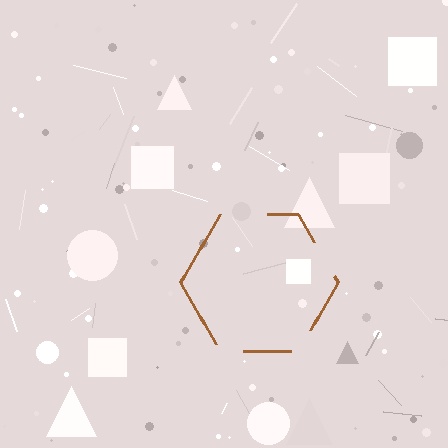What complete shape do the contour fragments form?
The contour fragments form a hexagon.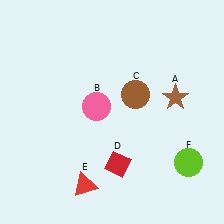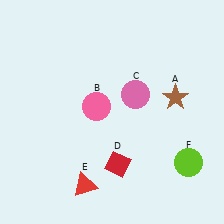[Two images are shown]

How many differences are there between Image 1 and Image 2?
There is 1 difference between the two images.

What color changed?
The circle (C) changed from brown in Image 1 to pink in Image 2.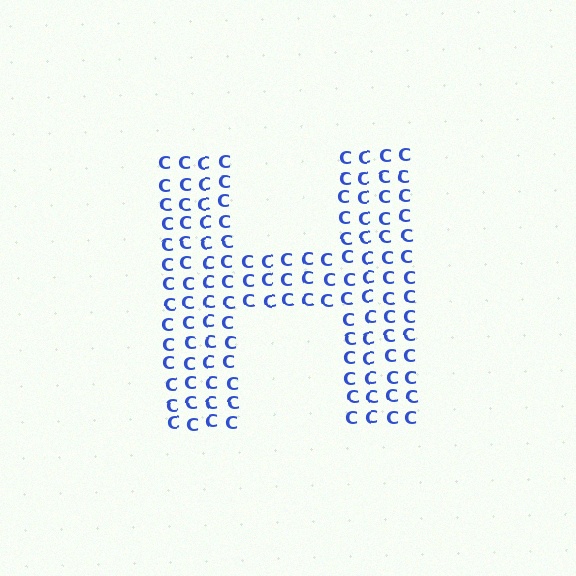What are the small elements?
The small elements are letter C's.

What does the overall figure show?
The overall figure shows the letter H.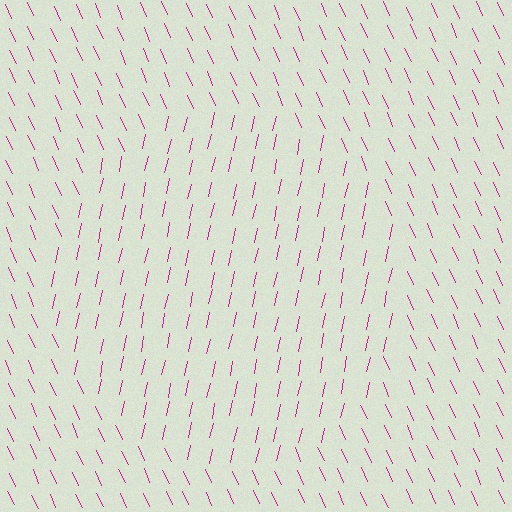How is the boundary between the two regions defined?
The boundary is defined purely by a change in line orientation (approximately 36 degrees difference). All lines are the same color and thickness.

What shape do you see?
I see a circle.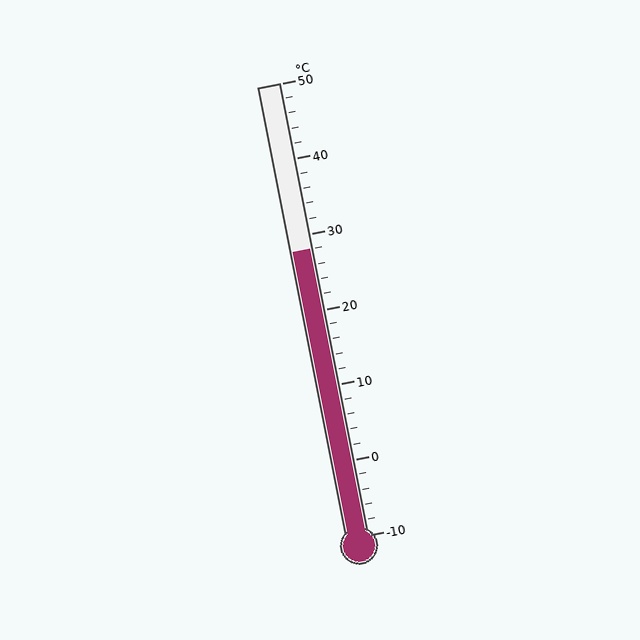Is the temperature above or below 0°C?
The temperature is above 0°C.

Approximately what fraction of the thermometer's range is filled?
The thermometer is filled to approximately 65% of its range.